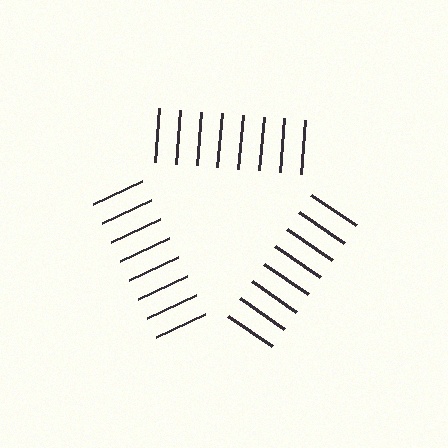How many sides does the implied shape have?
3 sides — the line-ends trace a triangle.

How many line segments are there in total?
24 — 8 along each of the 3 edges.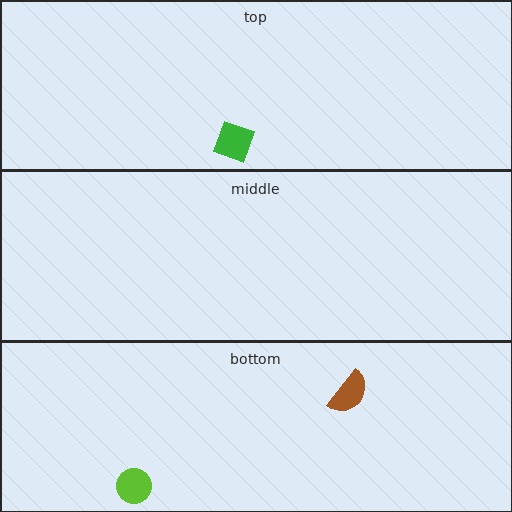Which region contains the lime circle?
The bottom region.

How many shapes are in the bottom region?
2.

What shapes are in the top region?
The green diamond.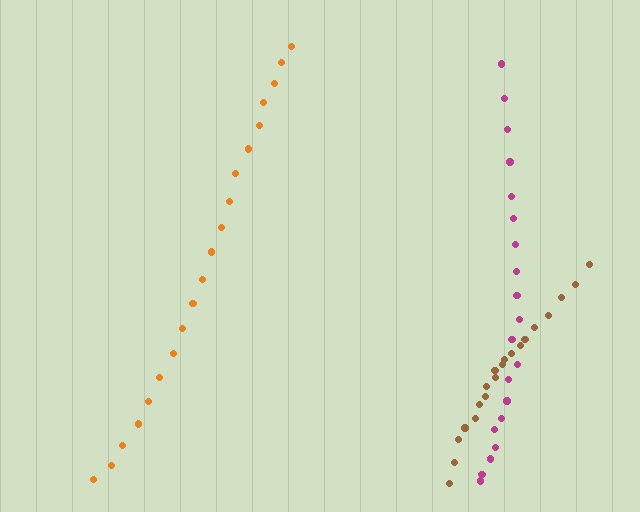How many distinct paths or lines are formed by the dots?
There are 3 distinct paths.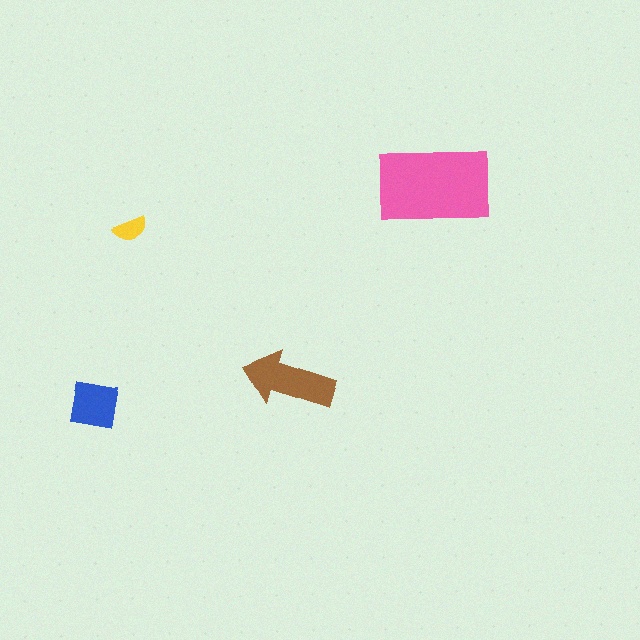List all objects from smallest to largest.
The yellow semicircle, the blue square, the brown arrow, the pink rectangle.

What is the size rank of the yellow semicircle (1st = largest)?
4th.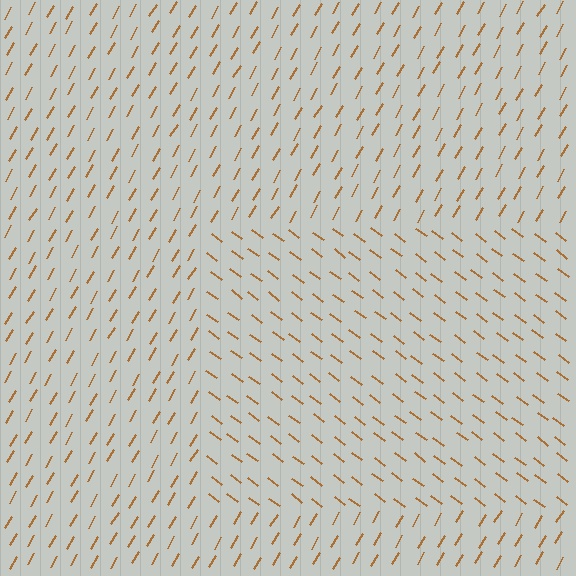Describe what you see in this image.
The image is filled with small brown line segments. A rectangle region in the image has lines oriented differently from the surrounding lines, creating a visible texture boundary.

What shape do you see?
I see a rectangle.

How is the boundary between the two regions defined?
The boundary is defined purely by a change in line orientation (approximately 84 degrees difference). All lines are the same color and thickness.